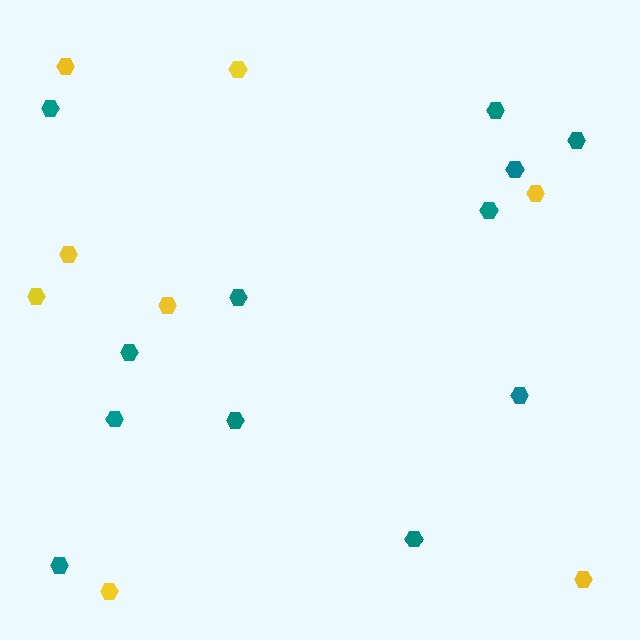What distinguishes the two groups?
There are 2 groups: one group of yellow hexagons (8) and one group of teal hexagons (12).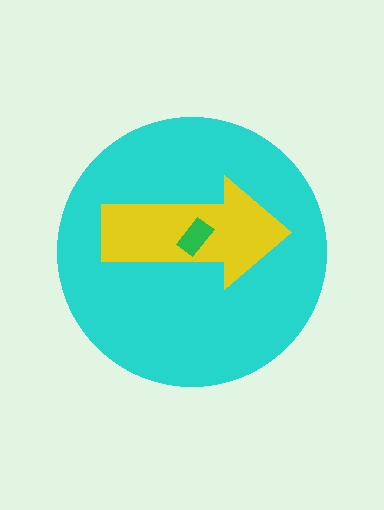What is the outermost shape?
The cyan circle.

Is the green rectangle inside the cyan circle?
Yes.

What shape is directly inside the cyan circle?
The yellow arrow.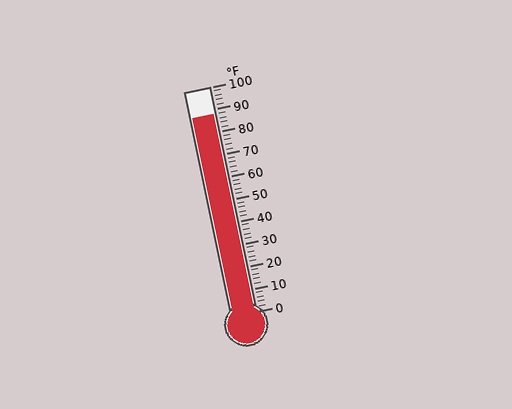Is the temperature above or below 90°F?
The temperature is below 90°F.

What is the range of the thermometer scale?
The thermometer scale ranges from 0°F to 100°F.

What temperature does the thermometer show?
The thermometer shows approximately 88°F.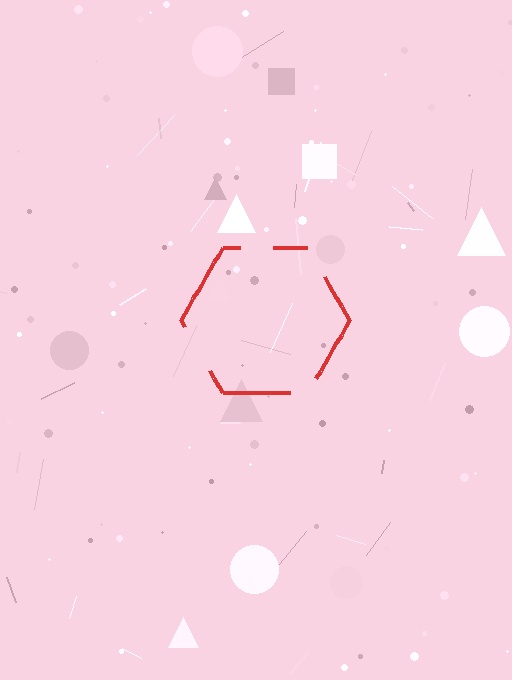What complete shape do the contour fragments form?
The contour fragments form a hexagon.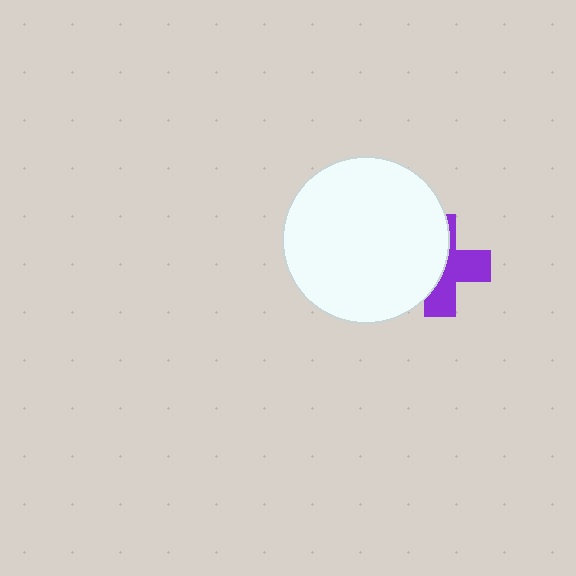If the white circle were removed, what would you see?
You would see the complete purple cross.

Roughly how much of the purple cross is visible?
About half of it is visible (roughly 48%).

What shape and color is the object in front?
The object in front is a white circle.